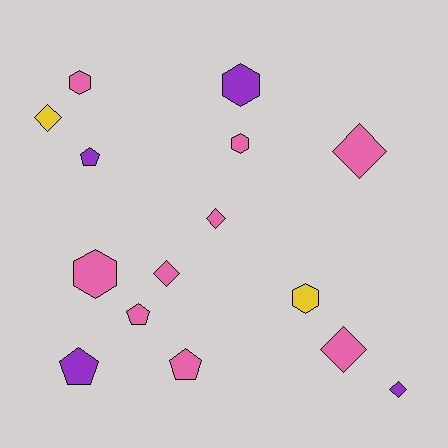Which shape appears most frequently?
Diamond, with 6 objects.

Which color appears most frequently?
Pink, with 9 objects.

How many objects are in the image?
There are 15 objects.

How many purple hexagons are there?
There is 1 purple hexagon.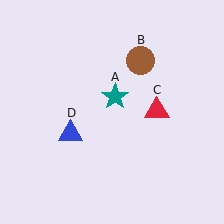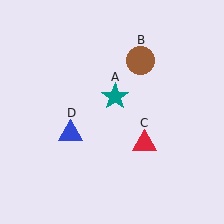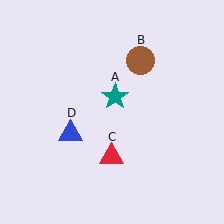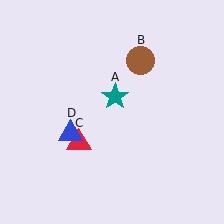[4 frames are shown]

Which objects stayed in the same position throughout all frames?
Teal star (object A) and brown circle (object B) and blue triangle (object D) remained stationary.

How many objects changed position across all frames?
1 object changed position: red triangle (object C).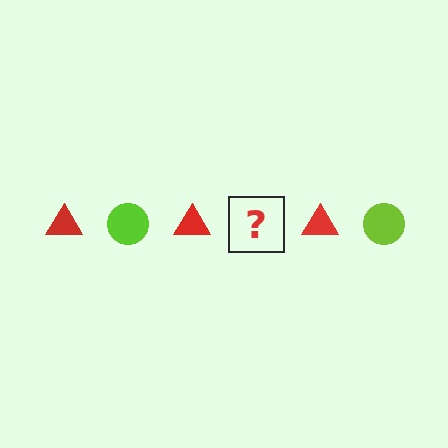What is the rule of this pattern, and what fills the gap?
The rule is that the pattern alternates between red triangle and lime circle. The gap should be filled with a lime circle.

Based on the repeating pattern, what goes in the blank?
The blank should be a lime circle.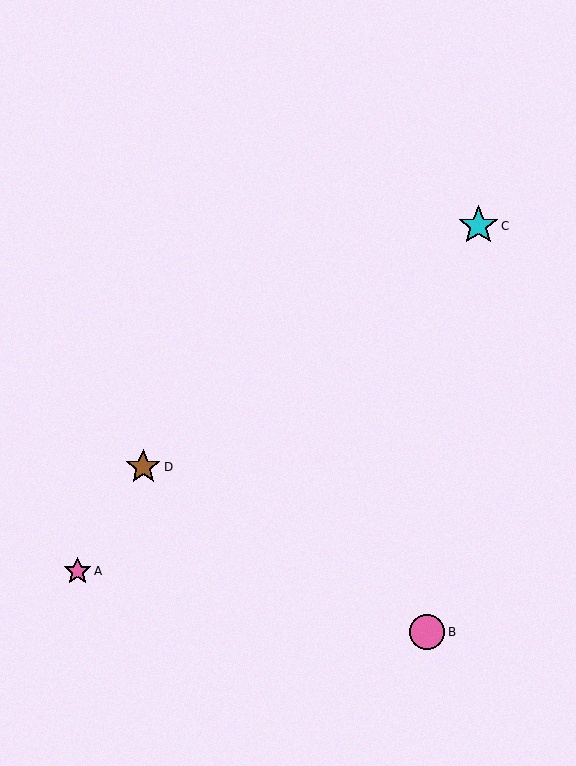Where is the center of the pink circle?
The center of the pink circle is at (427, 632).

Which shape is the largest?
The cyan star (labeled C) is the largest.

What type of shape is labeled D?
Shape D is a brown star.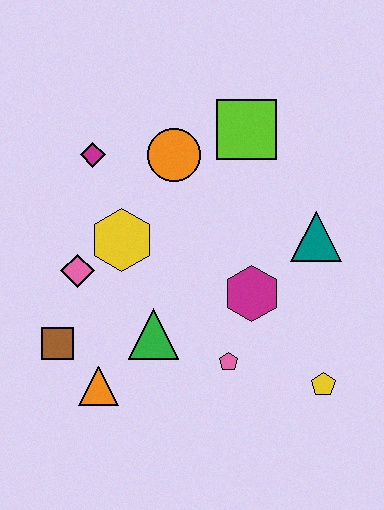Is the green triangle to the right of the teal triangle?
No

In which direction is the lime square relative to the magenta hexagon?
The lime square is above the magenta hexagon.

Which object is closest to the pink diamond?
The yellow hexagon is closest to the pink diamond.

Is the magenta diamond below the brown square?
No